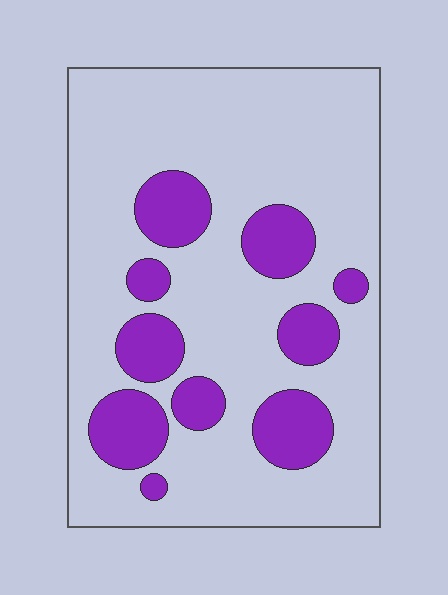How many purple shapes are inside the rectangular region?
10.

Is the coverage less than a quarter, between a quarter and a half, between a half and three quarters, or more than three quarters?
Less than a quarter.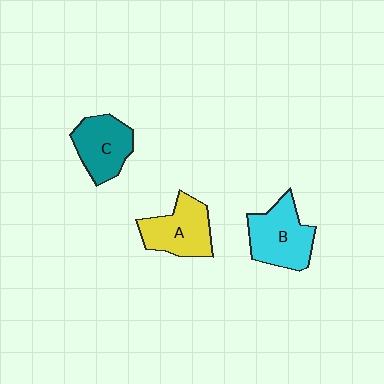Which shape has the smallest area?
Shape C (teal).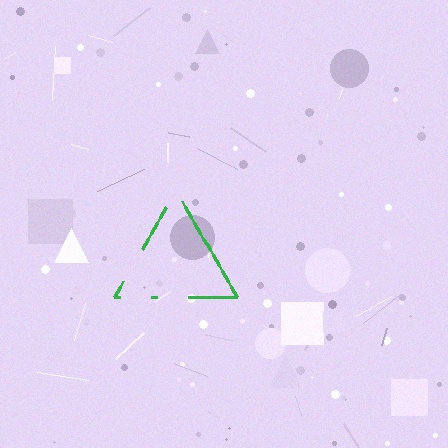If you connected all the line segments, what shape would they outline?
They would outline a triangle.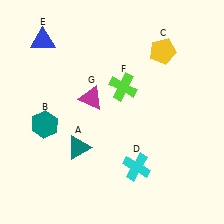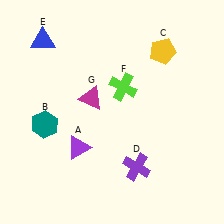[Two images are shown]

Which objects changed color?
A changed from teal to purple. D changed from cyan to purple.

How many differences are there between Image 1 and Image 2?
There are 2 differences between the two images.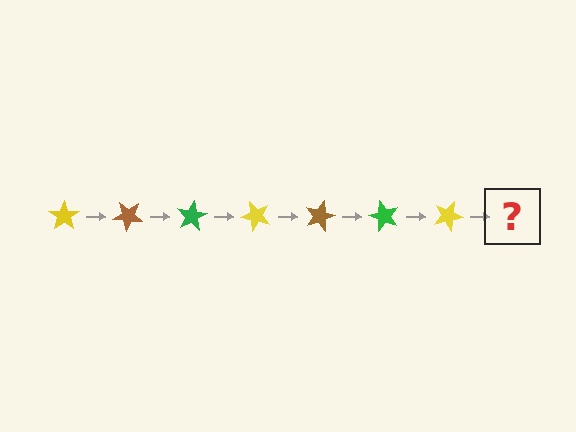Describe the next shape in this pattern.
It should be a brown star, rotated 280 degrees from the start.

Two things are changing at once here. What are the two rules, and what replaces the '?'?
The two rules are that it rotates 40 degrees each step and the color cycles through yellow, brown, and green. The '?' should be a brown star, rotated 280 degrees from the start.